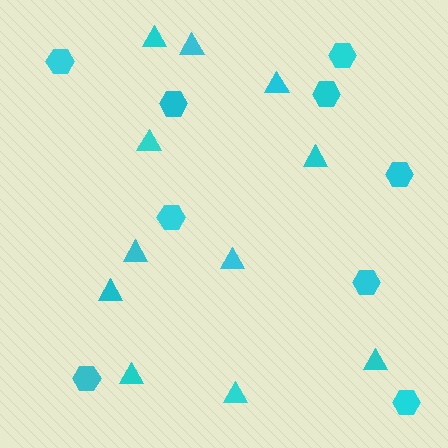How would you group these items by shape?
There are 2 groups: one group of triangles (11) and one group of hexagons (9).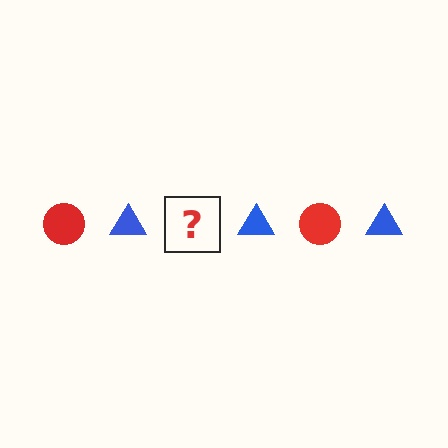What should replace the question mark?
The question mark should be replaced with a red circle.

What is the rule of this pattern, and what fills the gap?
The rule is that the pattern alternates between red circle and blue triangle. The gap should be filled with a red circle.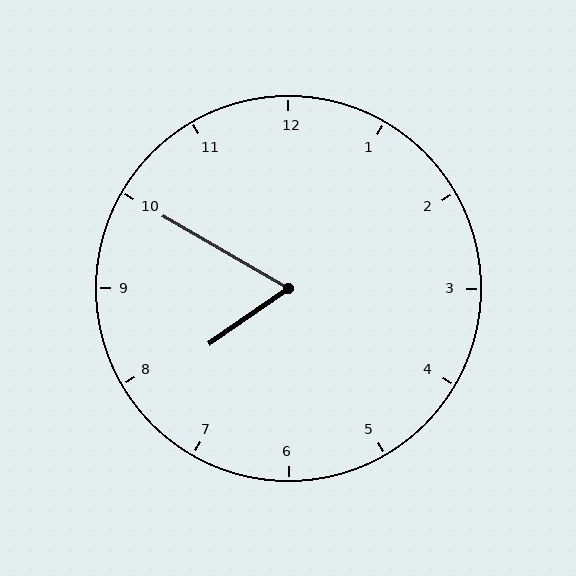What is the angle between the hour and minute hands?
Approximately 65 degrees.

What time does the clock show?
7:50.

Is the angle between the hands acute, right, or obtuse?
It is acute.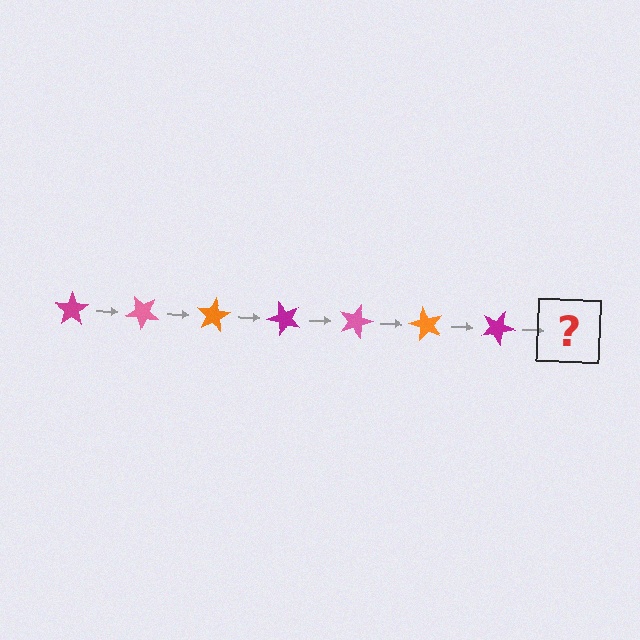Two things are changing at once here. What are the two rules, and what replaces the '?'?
The two rules are that it rotates 40 degrees each step and the color cycles through magenta, pink, and orange. The '?' should be a pink star, rotated 280 degrees from the start.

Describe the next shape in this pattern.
It should be a pink star, rotated 280 degrees from the start.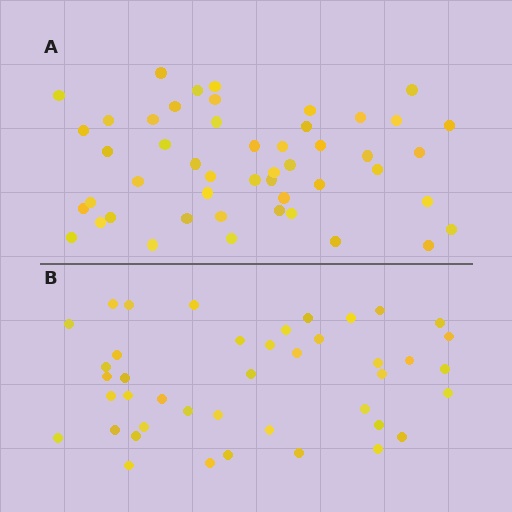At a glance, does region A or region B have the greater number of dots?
Region A (the top region) has more dots.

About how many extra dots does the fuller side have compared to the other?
Region A has roughly 8 or so more dots than region B.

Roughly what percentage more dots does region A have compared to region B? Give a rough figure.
About 15% more.